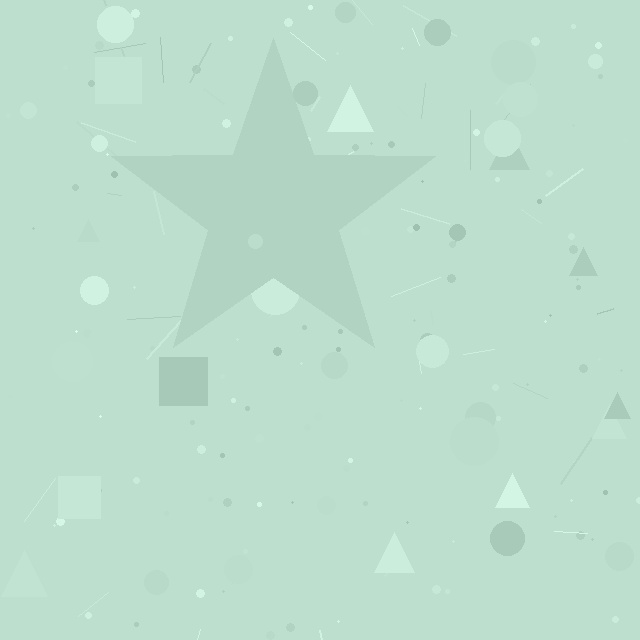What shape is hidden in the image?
A star is hidden in the image.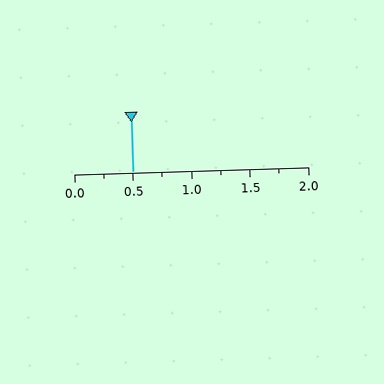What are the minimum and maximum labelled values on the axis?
The axis runs from 0.0 to 2.0.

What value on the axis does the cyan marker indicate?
The marker indicates approximately 0.5.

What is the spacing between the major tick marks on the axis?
The major ticks are spaced 0.5 apart.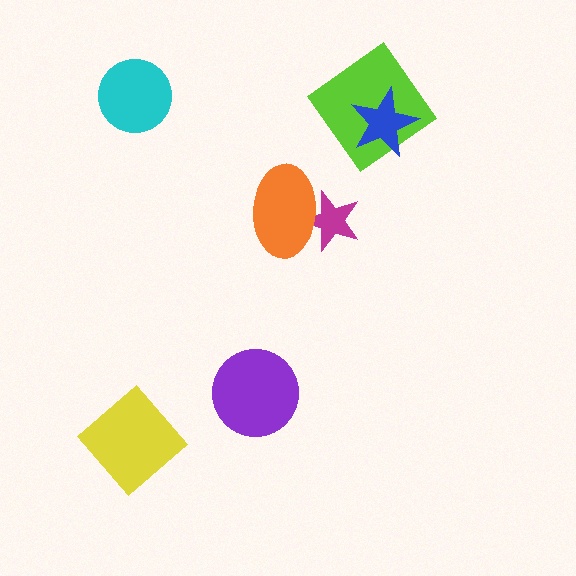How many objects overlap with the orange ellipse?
1 object overlaps with the orange ellipse.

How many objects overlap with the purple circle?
0 objects overlap with the purple circle.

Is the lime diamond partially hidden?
Yes, it is partially covered by another shape.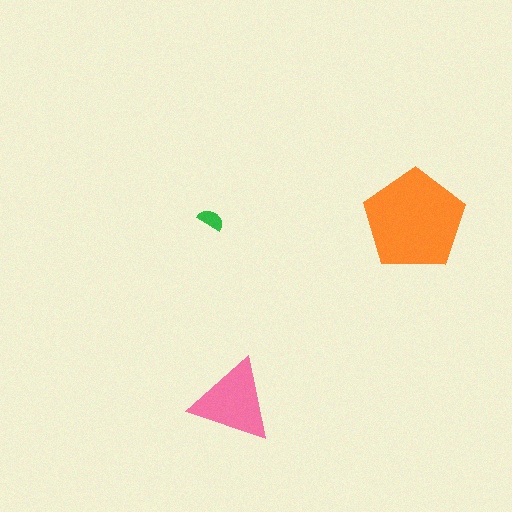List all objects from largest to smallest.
The orange pentagon, the pink triangle, the green semicircle.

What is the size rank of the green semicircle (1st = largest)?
3rd.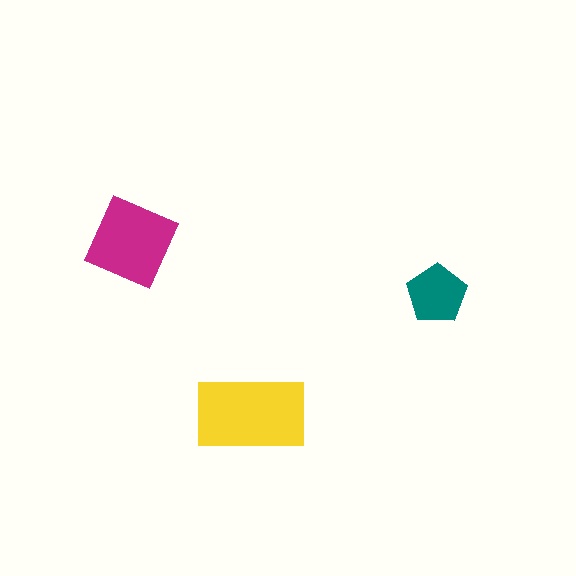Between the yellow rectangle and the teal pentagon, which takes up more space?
The yellow rectangle.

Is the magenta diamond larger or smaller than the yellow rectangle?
Smaller.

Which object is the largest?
The yellow rectangle.